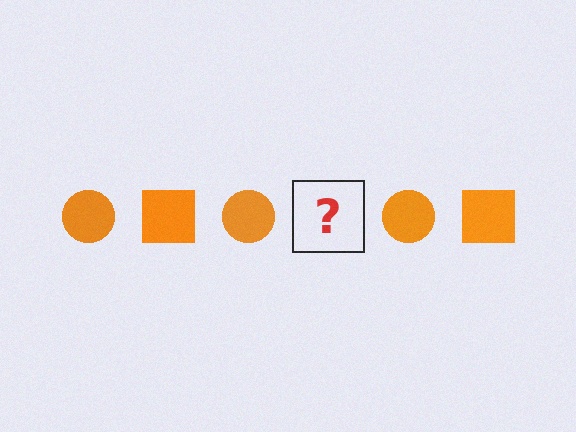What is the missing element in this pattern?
The missing element is an orange square.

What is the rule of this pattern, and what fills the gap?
The rule is that the pattern cycles through circle, square shapes in orange. The gap should be filled with an orange square.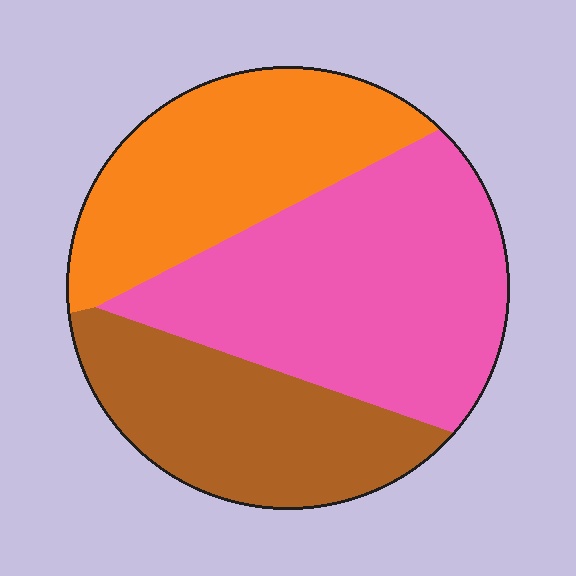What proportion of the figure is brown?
Brown covers roughly 25% of the figure.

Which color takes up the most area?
Pink, at roughly 45%.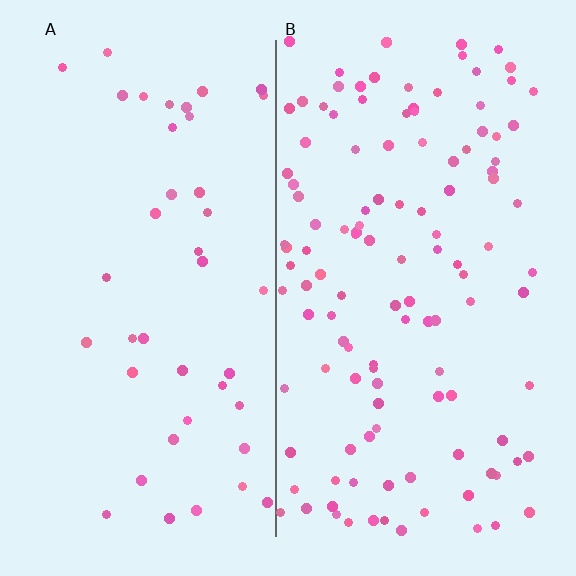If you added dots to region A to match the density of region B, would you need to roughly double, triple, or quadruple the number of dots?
Approximately triple.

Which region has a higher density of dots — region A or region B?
B (the right).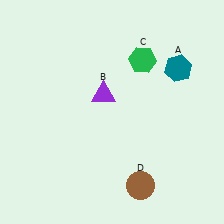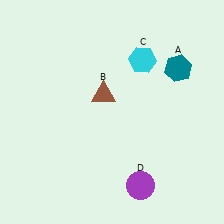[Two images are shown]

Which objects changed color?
B changed from purple to brown. C changed from green to cyan. D changed from brown to purple.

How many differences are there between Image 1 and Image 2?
There are 3 differences between the two images.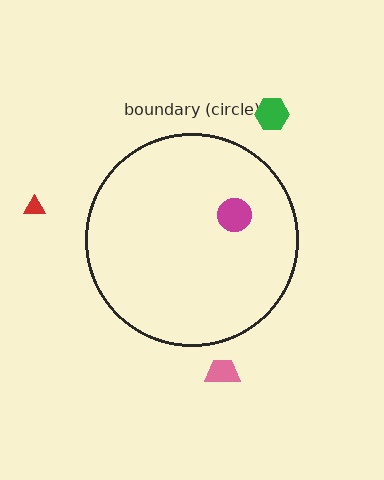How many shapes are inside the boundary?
1 inside, 3 outside.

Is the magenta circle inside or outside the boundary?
Inside.